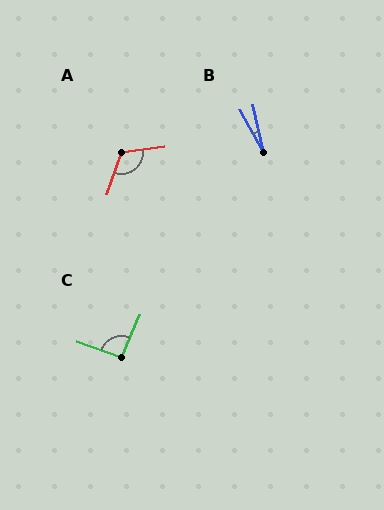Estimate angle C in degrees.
Approximately 93 degrees.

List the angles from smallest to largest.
B (16°), C (93°), A (116°).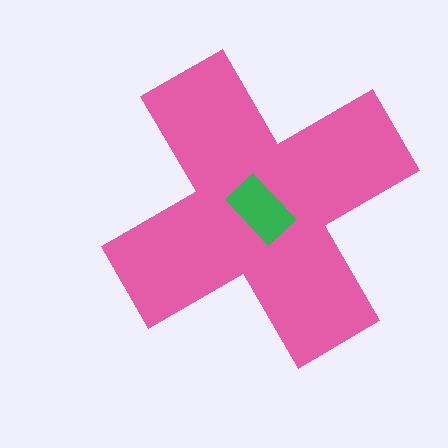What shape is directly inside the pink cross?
The green rectangle.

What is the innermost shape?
The green rectangle.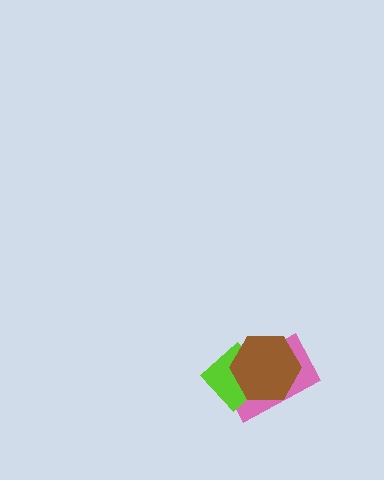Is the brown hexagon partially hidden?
No, no other shape covers it.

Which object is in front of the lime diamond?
The brown hexagon is in front of the lime diamond.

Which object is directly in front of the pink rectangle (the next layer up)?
The lime diamond is directly in front of the pink rectangle.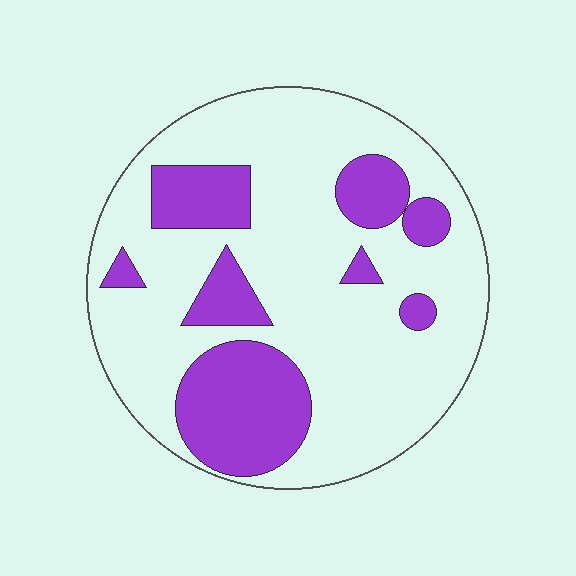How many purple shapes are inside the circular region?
8.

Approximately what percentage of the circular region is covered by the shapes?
Approximately 25%.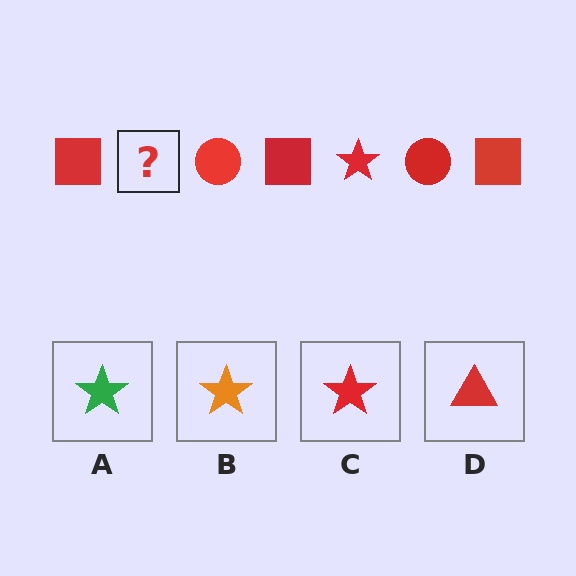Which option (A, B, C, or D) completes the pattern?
C.